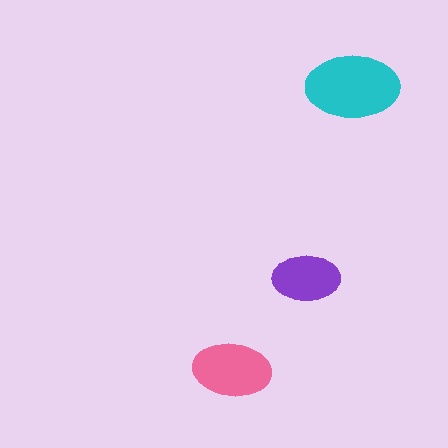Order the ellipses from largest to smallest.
the cyan one, the pink one, the purple one.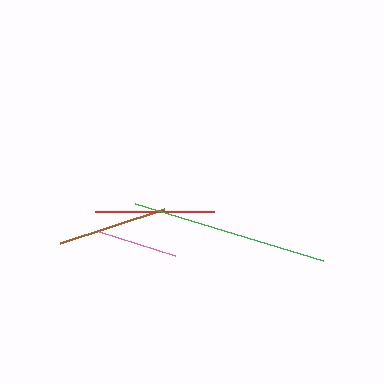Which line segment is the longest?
The green line is the longest at approximately 196 pixels.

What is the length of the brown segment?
The brown segment is approximately 109 pixels long.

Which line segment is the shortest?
The pink line is the shortest at approximately 79 pixels.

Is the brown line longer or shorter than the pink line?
The brown line is longer than the pink line.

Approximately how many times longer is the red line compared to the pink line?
The red line is approximately 1.5 times the length of the pink line.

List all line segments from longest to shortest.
From longest to shortest: green, red, brown, pink.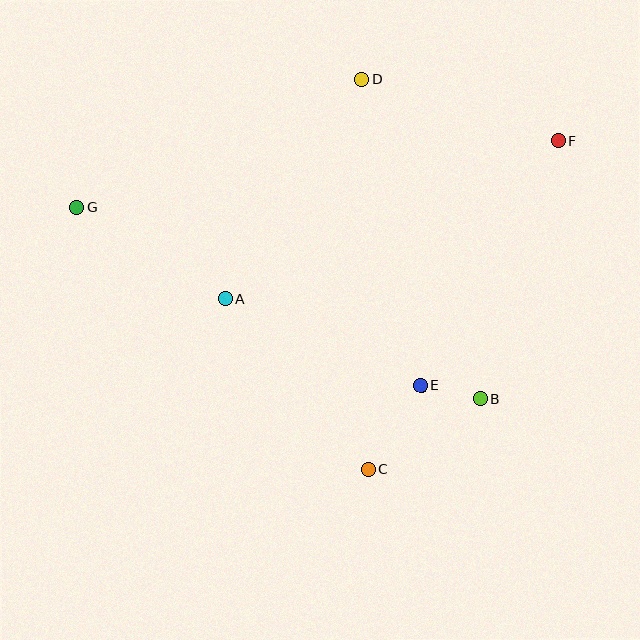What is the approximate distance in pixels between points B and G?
The distance between B and G is approximately 446 pixels.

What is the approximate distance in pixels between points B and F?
The distance between B and F is approximately 269 pixels.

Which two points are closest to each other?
Points B and E are closest to each other.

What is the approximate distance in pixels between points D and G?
The distance between D and G is approximately 313 pixels.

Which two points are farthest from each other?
Points F and G are farthest from each other.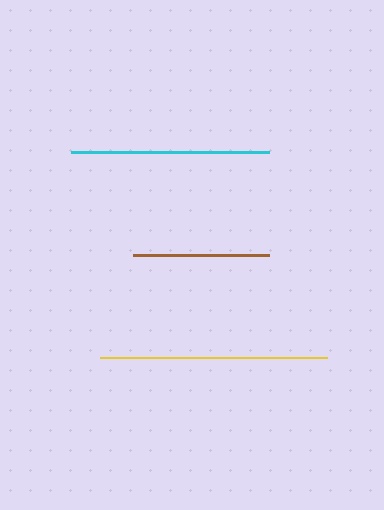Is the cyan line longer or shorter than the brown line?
The cyan line is longer than the brown line.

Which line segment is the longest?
The yellow line is the longest at approximately 227 pixels.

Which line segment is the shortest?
The brown line is the shortest at approximately 136 pixels.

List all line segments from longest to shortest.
From longest to shortest: yellow, cyan, brown.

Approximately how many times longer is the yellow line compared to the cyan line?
The yellow line is approximately 1.2 times the length of the cyan line.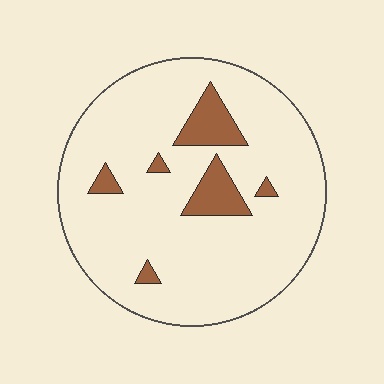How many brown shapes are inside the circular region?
6.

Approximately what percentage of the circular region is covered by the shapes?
Approximately 10%.